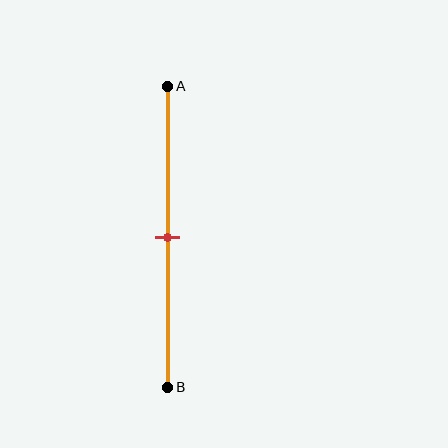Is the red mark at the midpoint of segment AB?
Yes, the mark is approximately at the midpoint.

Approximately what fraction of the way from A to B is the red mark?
The red mark is approximately 50% of the way from A to B.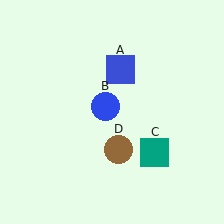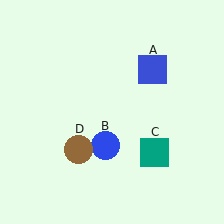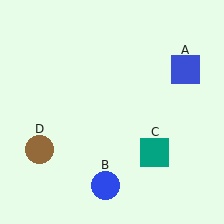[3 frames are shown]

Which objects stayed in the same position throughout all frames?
Teal square (object C) remained stationary.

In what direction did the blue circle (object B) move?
The blue circle (object B) moved down.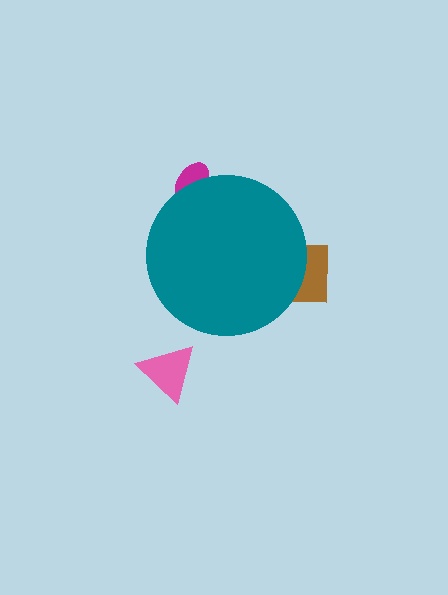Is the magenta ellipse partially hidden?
Yes, the magenta ellipse is partially hidden behind the teal circle.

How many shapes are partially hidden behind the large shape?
2 shapes are partially hidden.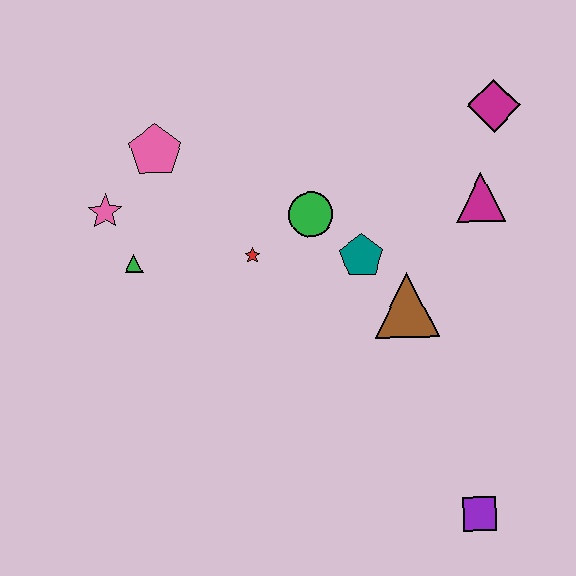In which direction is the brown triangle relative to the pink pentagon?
The brown triangle is to the right of the pink pentagon.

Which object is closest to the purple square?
The brown triangle is closest to the purple square.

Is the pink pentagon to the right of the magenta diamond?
No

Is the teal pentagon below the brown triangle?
No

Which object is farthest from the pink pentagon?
The purple square is farthest from the pink pentagon.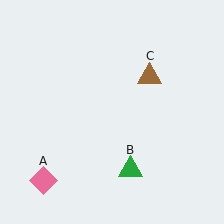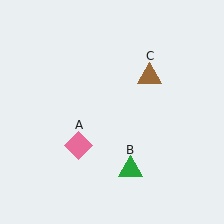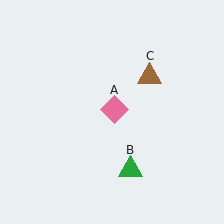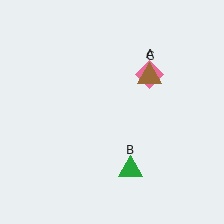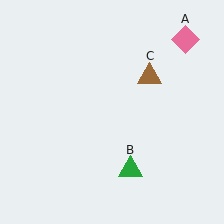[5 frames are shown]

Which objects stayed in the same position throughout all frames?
Green triangle (object B) and brown triangle (object C) remained stationary.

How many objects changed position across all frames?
1 object changed position: pink diamond (object A).